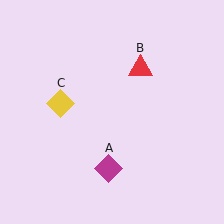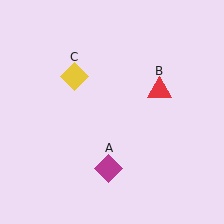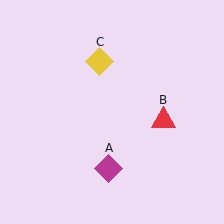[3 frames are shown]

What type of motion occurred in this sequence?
The red triangle (object B), yellow diamond (object C) rotated clockwise around the center of the scene.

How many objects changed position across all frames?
2 objects changed position: red triangle (object B), yellow diamond (object C).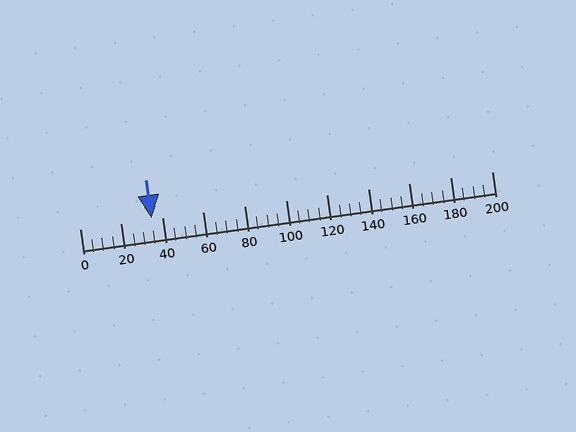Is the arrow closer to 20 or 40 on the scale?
The arrow is closer to 40.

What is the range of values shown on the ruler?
The ruler shows values from 0 to 200.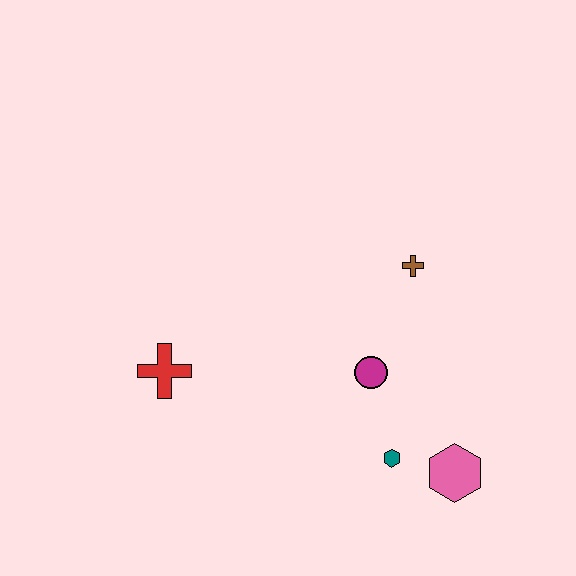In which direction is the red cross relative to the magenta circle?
The red cross is to the left of the magenta circle.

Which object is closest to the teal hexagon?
The pink hexagon is closest to the teal hexagon.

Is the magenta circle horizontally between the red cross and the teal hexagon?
Yes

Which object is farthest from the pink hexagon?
The red cross is farthest from the pink hexagon.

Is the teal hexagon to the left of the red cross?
No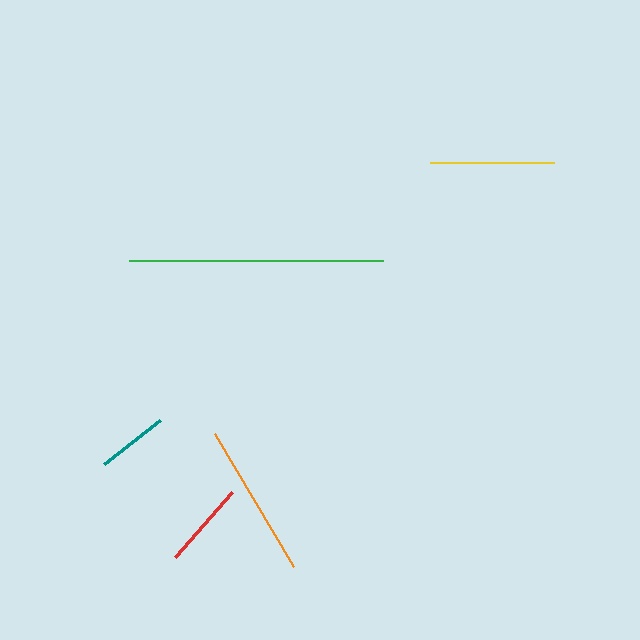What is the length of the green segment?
The green segment is approximately 253 pixels long.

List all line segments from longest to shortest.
From longest to shortest: green, orange, yellow, red, teal.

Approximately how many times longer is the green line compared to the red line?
The green line is approximately 2.9 times the length of the red line.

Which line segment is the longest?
The green line is the longest at approximately 253 pixels.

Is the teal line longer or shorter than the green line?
The green line is longer than the teal line.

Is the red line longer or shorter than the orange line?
The orange line is longer than the red line.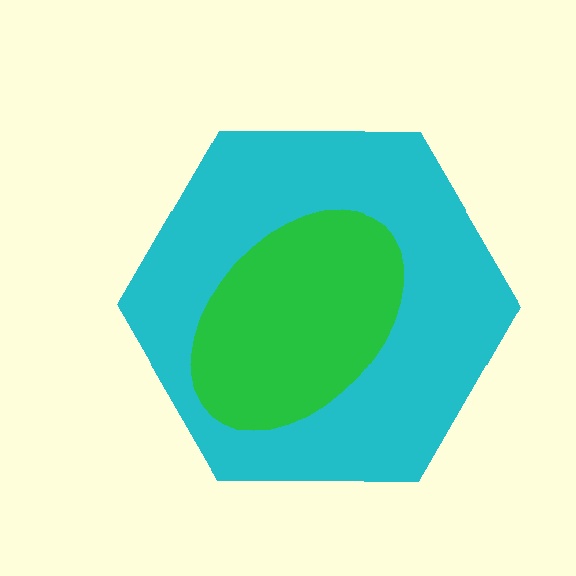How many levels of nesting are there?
2.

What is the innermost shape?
The green ellipse.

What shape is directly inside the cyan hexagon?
The green ellipse.